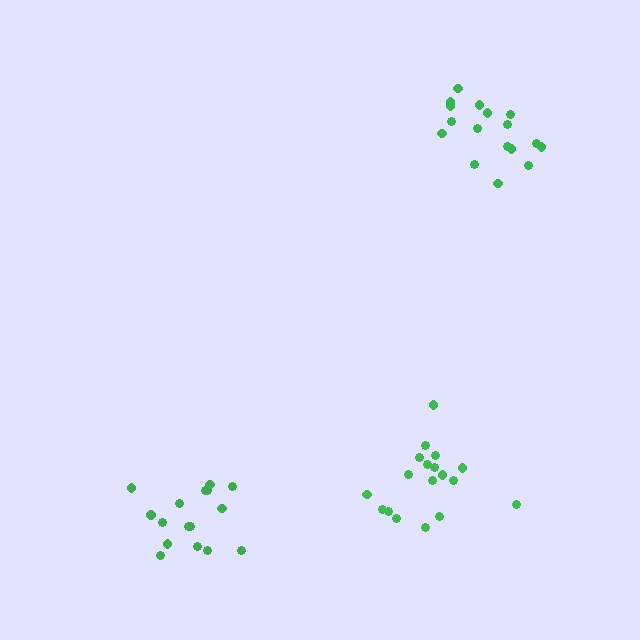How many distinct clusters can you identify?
There are 3 distinct clusters.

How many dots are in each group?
Group 1: 17 dots, Group 2: 16 dots, Group 3: 18 dots (51 total).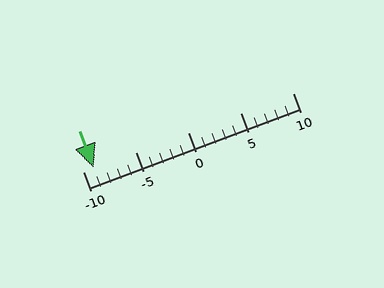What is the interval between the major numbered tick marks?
The major tick marks are spaced 5 units apart.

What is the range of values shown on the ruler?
The ruler shows values from -10 to 10.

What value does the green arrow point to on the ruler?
The green arrow points to approximately -9.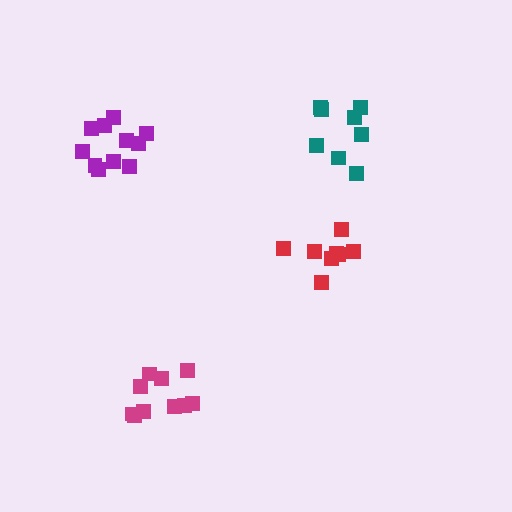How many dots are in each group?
Group 1: 8 dots, Group 2: 8 dots, Group 3: 11 dots, Group 4: 10 dots (37 total).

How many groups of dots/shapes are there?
There are 4 groups.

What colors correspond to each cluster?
The clusters are colored: teal, red, purple, magenta.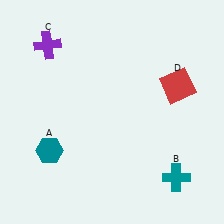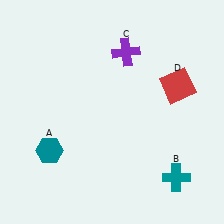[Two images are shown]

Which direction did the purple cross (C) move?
The purple cross (C) moved right.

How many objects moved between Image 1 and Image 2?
1 object moved between the two images.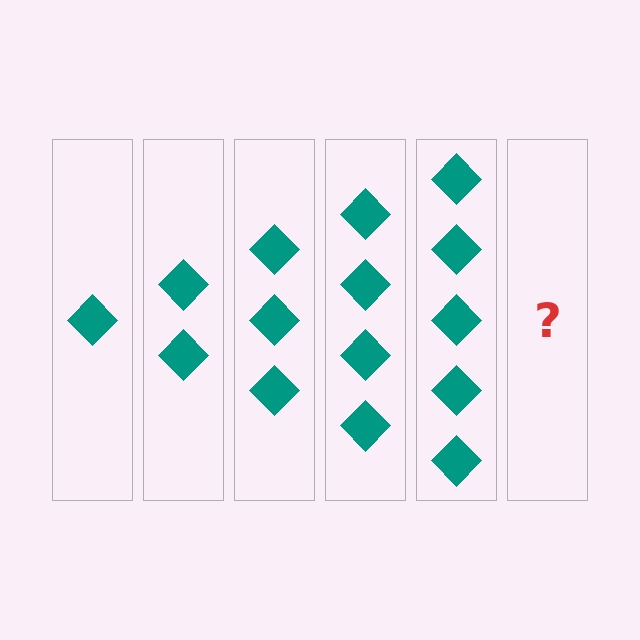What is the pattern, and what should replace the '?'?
The pattern is that each step adds one more diamond. The '?' should be 6 diamonds.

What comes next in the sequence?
The next element should be 6 diamonds.